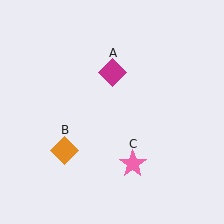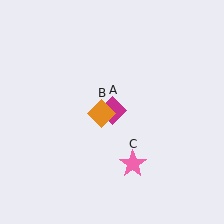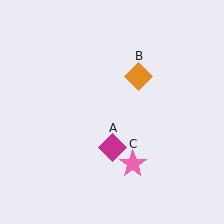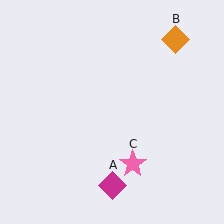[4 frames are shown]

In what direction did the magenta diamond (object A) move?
The magenta diamond (object A) moved down.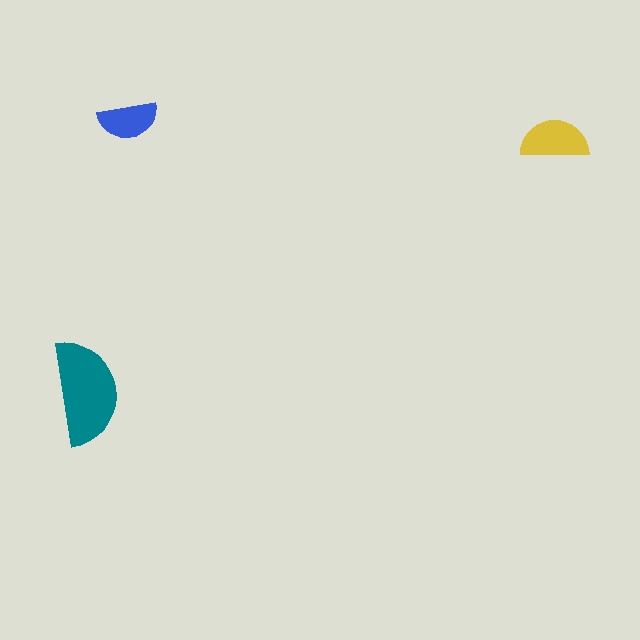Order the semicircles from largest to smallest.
the teal one, the yellow one, the blue one.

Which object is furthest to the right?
The yellow semicircle is rightmost.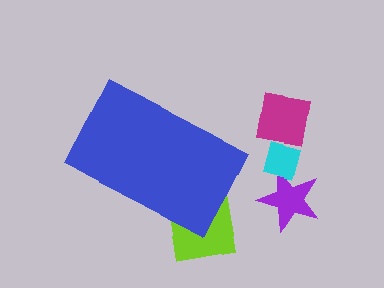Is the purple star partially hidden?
No, the purple star is fully visible.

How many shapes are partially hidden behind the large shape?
1 shape is partially hidden.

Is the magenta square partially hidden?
No, the magenta square is fully visible.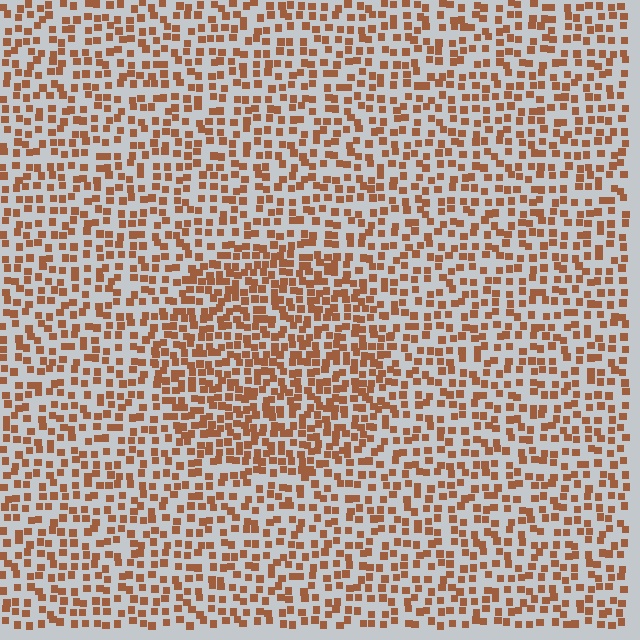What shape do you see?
I see a circle.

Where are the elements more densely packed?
The elements are more densely packed inside the circle boundary.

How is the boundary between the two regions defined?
The boundary is defined by a change in element density (approximately 1.6x ratio). All elements are the same color, size, and shape.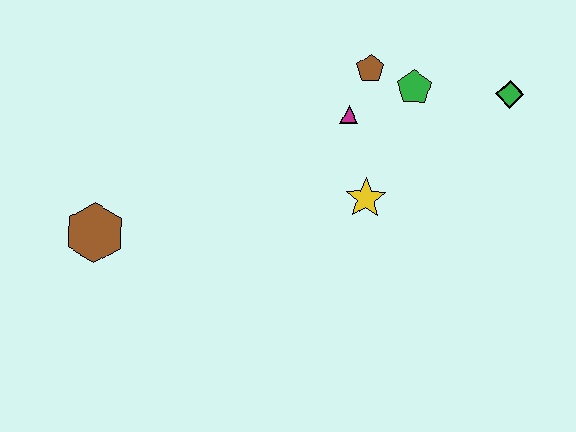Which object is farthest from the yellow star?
The brown hexagon is farthest from the yellow star.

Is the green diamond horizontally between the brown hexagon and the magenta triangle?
No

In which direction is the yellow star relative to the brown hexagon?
The yellow star is to the right of the brown hexagon.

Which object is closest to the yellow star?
The magenta triangle is closest to the yellow star.